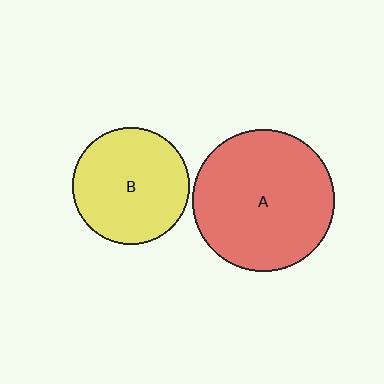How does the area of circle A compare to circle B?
Approximately 1.5 times.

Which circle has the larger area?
Circle A (red).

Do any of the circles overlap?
No, none of the circles overlap.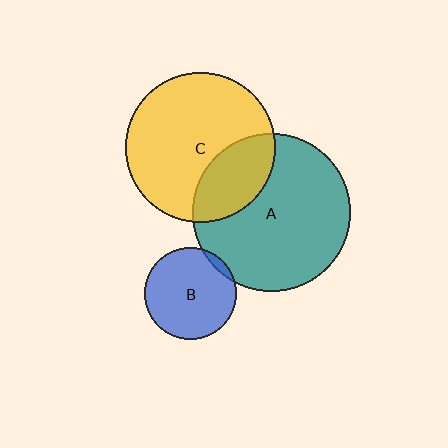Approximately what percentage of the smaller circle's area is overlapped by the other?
Approximately 5%.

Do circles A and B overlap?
Yes.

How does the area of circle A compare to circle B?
Approximately 2.9 times.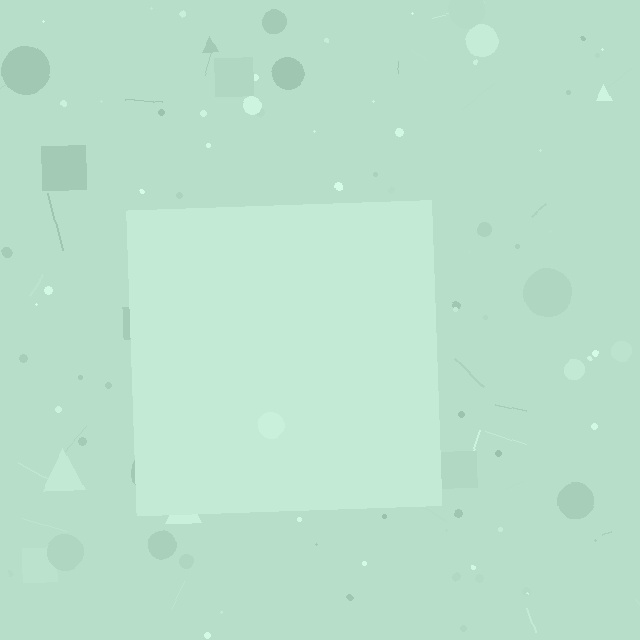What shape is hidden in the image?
A square is hidden in the image.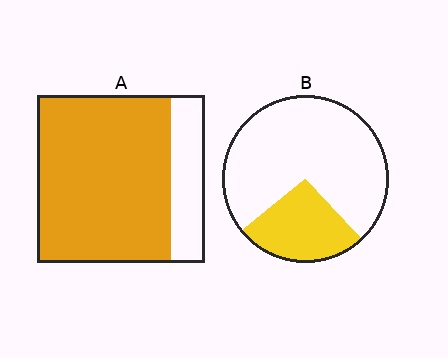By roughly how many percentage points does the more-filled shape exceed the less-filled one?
By roughly 55 percentage points (A over B).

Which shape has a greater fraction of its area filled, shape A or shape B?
Shape A.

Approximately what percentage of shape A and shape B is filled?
A is approximately 80% and B is approximately 25%.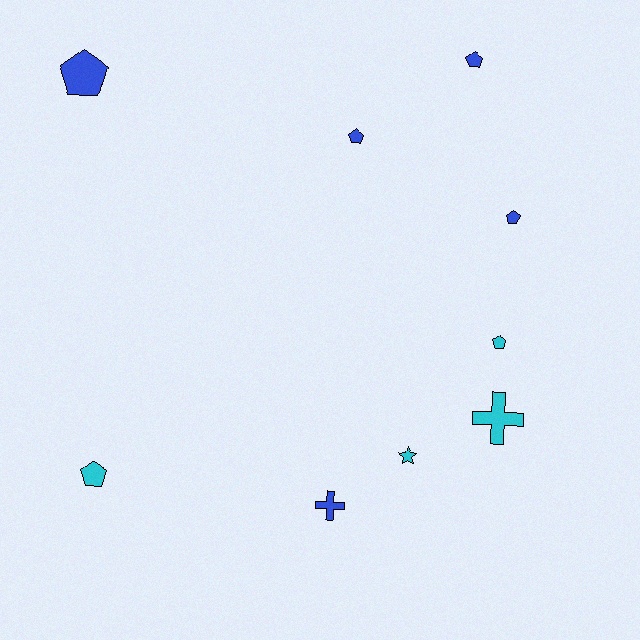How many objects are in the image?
There are 9 objects.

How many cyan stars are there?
There is 1 cyan star.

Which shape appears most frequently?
Pentagon, with 6 objects.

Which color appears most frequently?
Blue, with 5 objects.